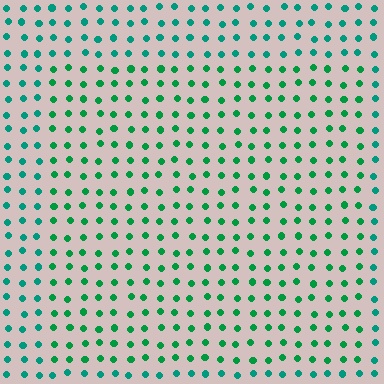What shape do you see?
I see a rectangle.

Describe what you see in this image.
The image is filled with small teal elements in a uniform arrangement. A rectangle-shaped region is visible where the elements are tinted to a slightly different hue, forming a subtle color boundary.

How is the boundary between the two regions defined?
The boundary is defined purely by a slight shift in hue (about 25 degrees). Spacing, size, and orientation are identical on both sides.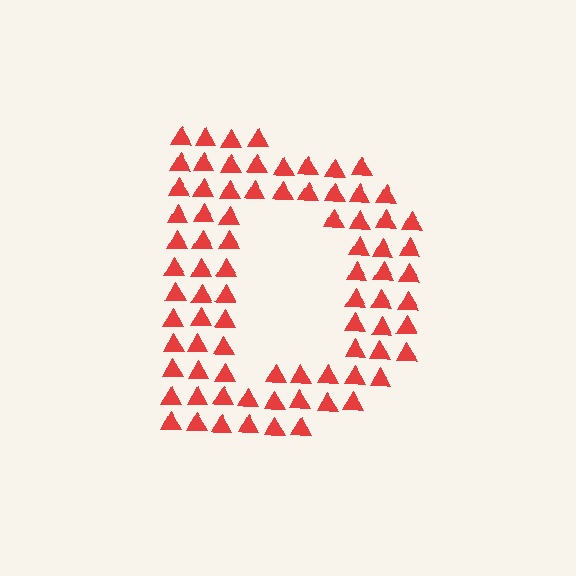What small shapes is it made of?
It is made of small triangles.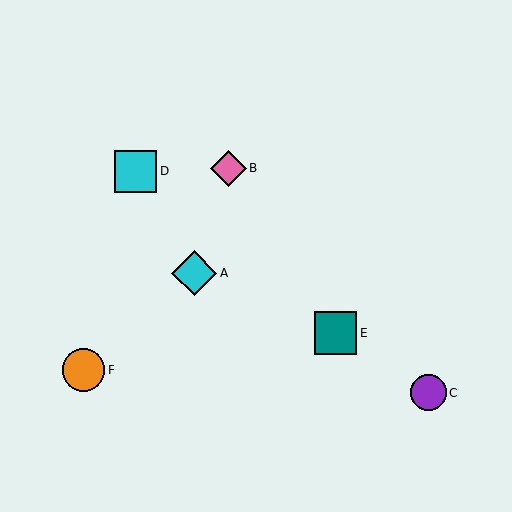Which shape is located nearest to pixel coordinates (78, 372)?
The orange circle (labeled F) at (84, 370) is nearest to that location.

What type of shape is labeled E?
Shape E is a teal square.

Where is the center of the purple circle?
The center of the purple circle is at (429, 393).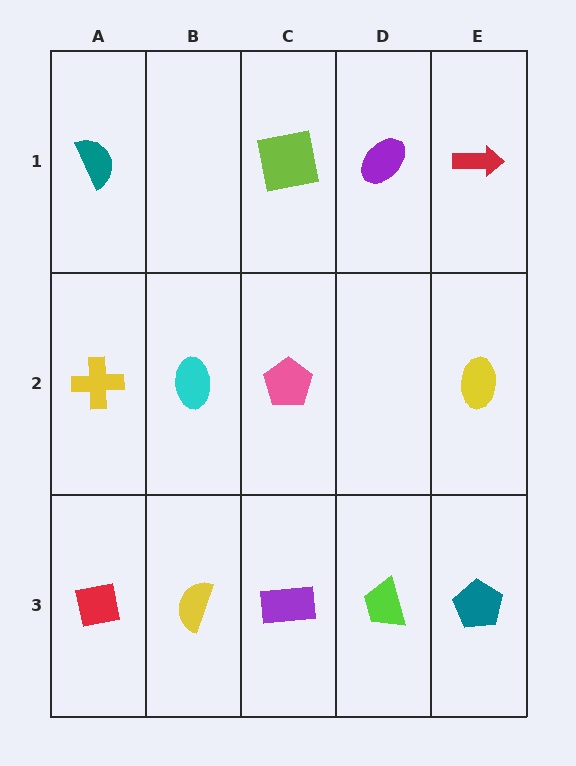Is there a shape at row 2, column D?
No, that cell is empty.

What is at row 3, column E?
A teal pentagon.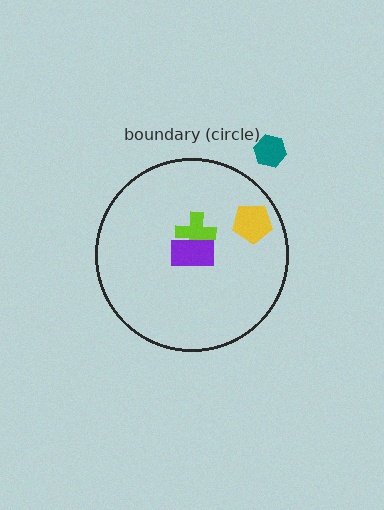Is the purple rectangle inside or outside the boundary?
Inside.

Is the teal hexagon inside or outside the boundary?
Outside.